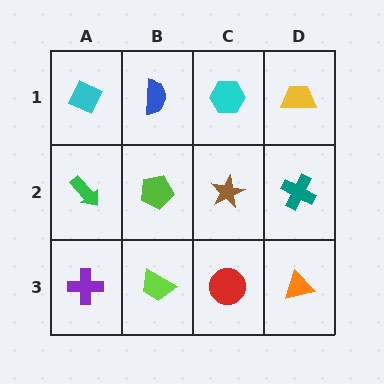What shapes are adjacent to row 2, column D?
A yellow trapezoid (row 1, column D), an orange triangle (row 3, column D), a brown star (row 2, column C).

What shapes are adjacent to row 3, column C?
A brown star (row 2, column C), a lime trapezoid (row 3, column B), an orange triangle (row 3, column D).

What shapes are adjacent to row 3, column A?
A green arrow (row 2, column A), a lime trapezoid (row 3, column B).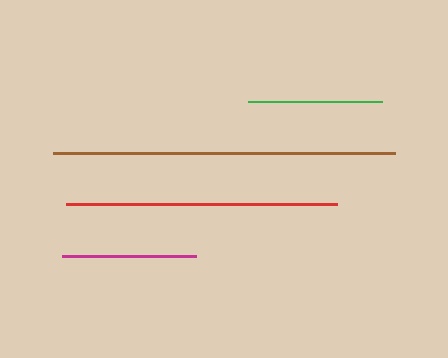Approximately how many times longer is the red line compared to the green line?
The red line is approximately 2.0 times the length of the green line.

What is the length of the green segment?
The green segment is approximately 134 pixels long.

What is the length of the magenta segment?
The magenta segment is approximately 134 pixels long.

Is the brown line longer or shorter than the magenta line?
The brown line is longer than the magenta line.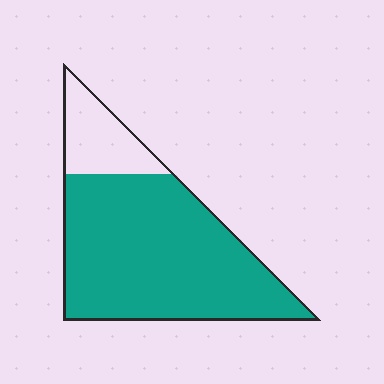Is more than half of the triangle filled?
Yes.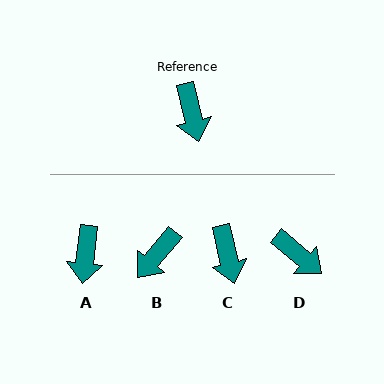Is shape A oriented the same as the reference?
No, it is off by about 20 degrees.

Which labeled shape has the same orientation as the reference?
C.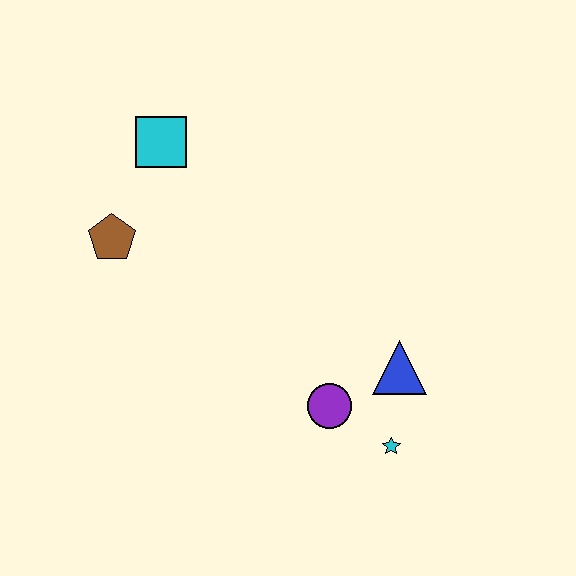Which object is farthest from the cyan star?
The cyan square is farthest from the cyan star.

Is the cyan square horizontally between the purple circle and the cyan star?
No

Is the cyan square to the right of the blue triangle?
No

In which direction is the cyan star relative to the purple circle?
The cyan star is to the right of the purple circle.